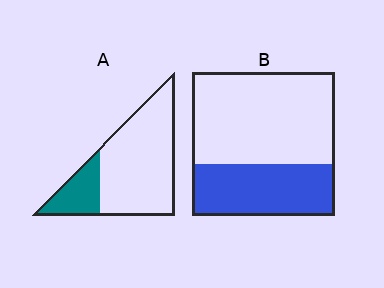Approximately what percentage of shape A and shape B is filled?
A is approximately 25% and B is approximately 35%.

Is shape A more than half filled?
No.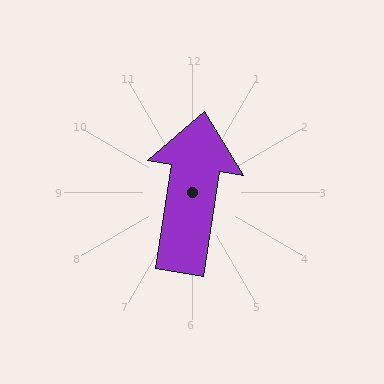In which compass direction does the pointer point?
North.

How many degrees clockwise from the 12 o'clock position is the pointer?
Approximately 9 degrees.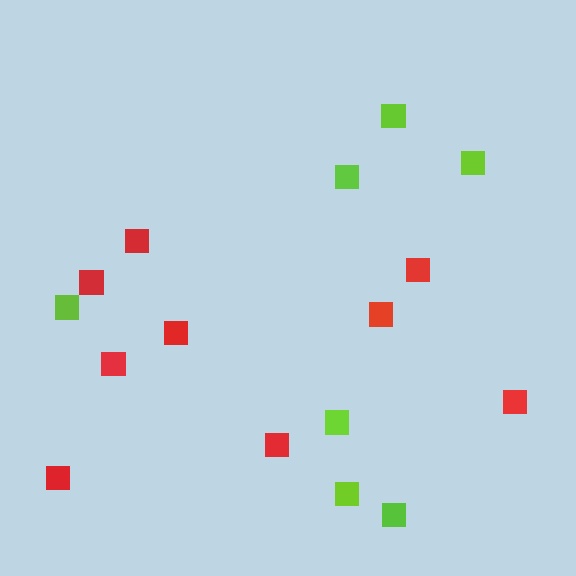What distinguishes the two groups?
There are 2 groups: one group of red squares (9) and one group of lime squares (7).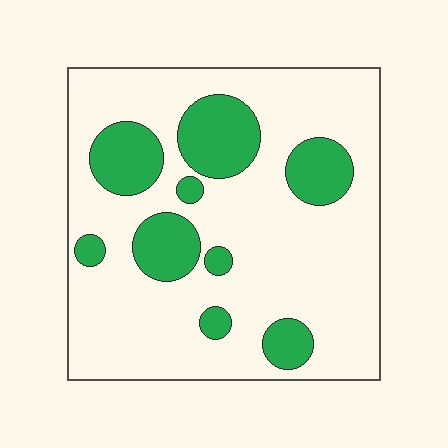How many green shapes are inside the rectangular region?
9.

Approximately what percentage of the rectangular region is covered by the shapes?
Approximately 25%.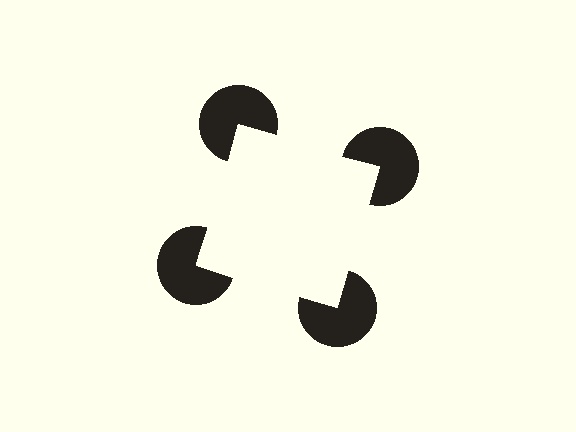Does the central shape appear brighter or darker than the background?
It typically appears slightly brighter than the background, even though no actual brightness change is drawn.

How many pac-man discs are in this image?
There are 4 — one at each vertex of the illusory square.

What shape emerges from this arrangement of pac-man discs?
An illusory square — its edges are inferred from the aligned wedge cuts in the pac-man discs, not physically drawn.